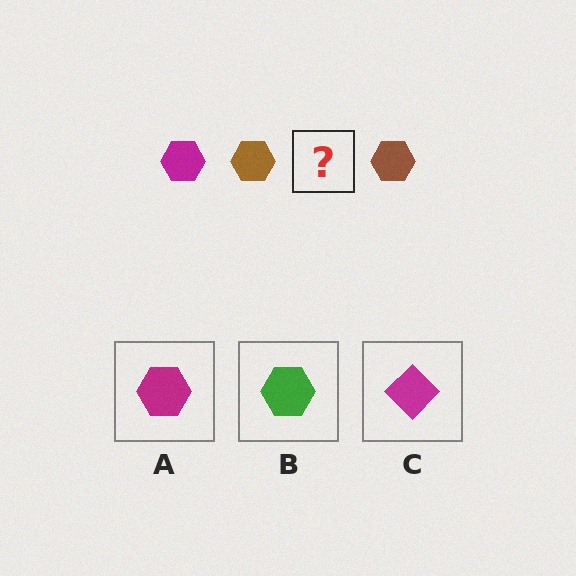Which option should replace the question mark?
Option A.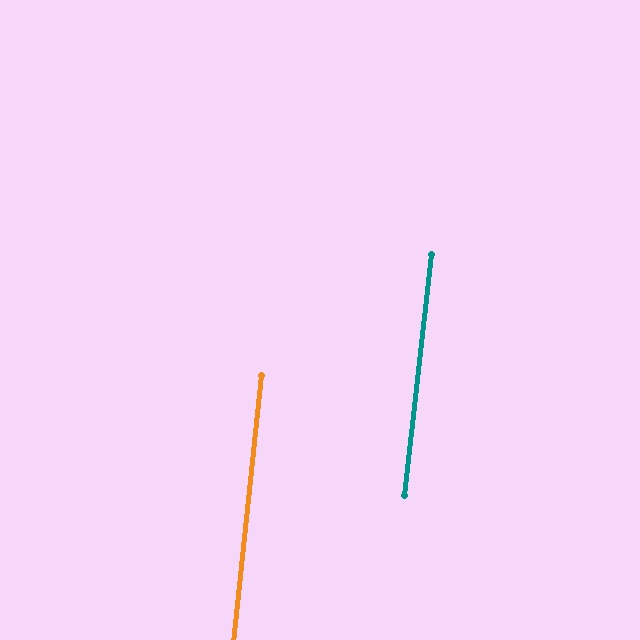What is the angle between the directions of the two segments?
Approximately 0 degrees.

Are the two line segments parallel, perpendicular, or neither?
Parallel — their directions differ by only 0.2°.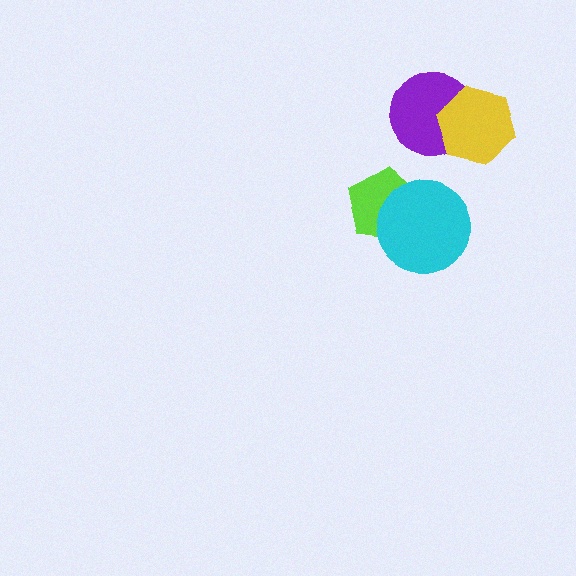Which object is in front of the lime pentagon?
The cyan circle is in front of the lime pentagon.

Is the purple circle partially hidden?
Yes, it is partially covered by another shape.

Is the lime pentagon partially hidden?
Yes, it is partially covered by another shape.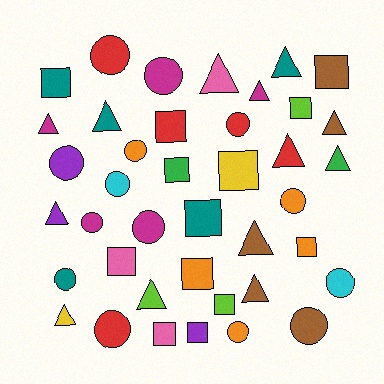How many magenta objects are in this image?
There are 5 magenta objects.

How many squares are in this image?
There are 13 squares.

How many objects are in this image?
There are 40 objects.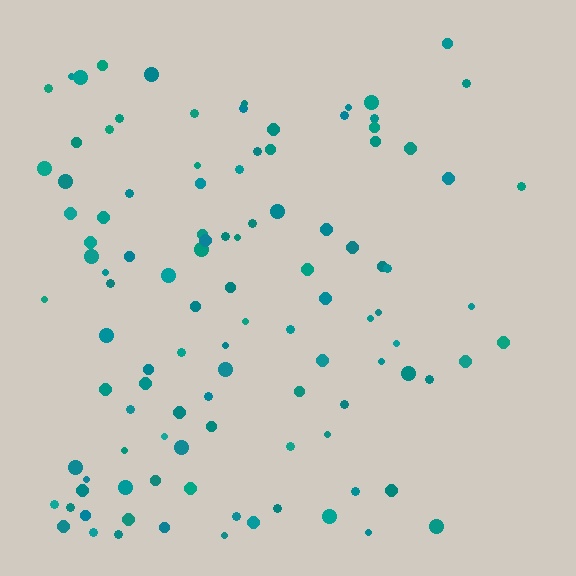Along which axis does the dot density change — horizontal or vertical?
Horizontal.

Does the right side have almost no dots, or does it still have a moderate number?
Still a moderate number, just noticeably fewer than the left.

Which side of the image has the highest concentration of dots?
The left.